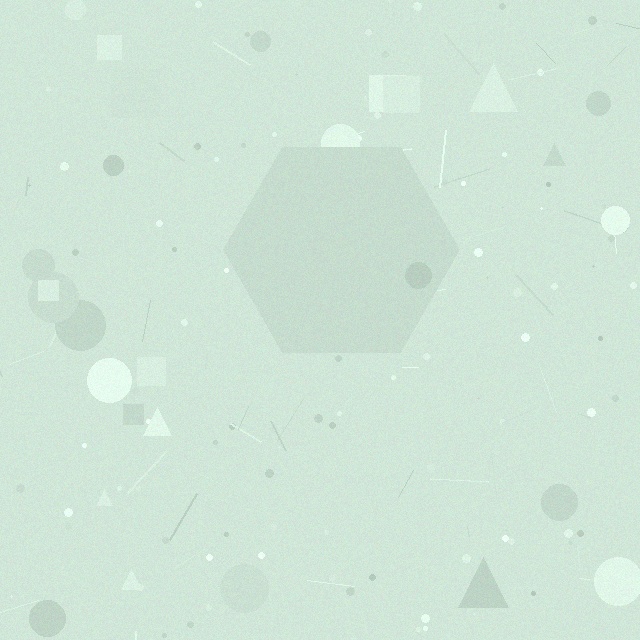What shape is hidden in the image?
A hexagon is hidden in the image.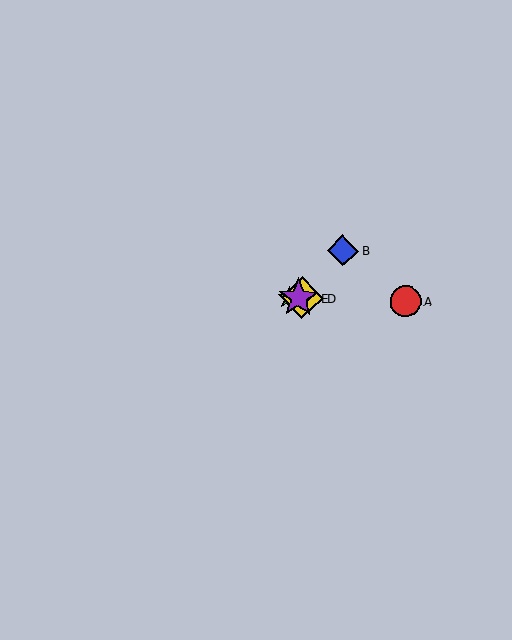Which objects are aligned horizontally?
Objects A, C, D, E are aligned horizontally.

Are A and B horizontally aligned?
No, A is at y≈301 and B is at y≈251.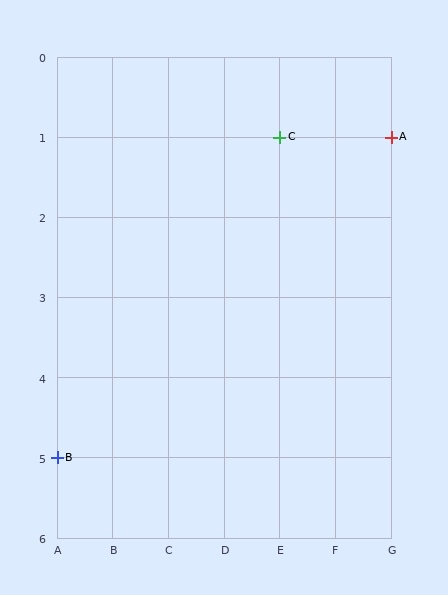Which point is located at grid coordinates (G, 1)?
Point A is at (G, 1).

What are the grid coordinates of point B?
Point B is at grid coordinates (A, 5).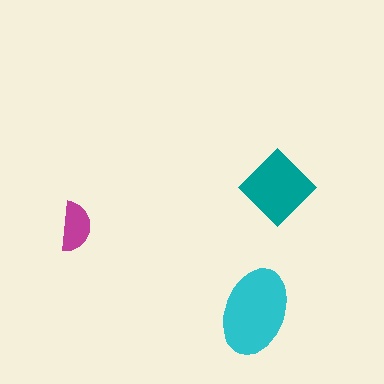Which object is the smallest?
The magenta semicircle.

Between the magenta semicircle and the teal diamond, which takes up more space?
The teal diamond.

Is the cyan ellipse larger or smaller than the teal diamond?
Larger.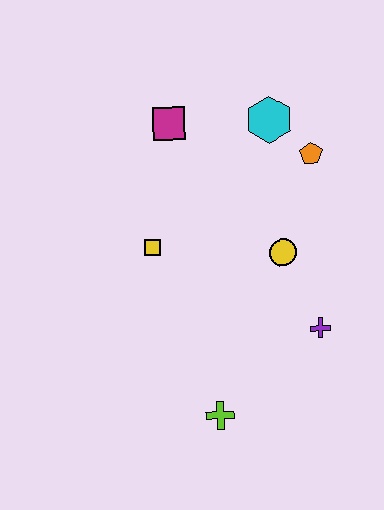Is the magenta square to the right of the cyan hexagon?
No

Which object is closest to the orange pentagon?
The cyan hexagon is closest to the orange pentagon.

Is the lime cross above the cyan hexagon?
No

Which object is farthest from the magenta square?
The lime cross is farthest from the magenta square.